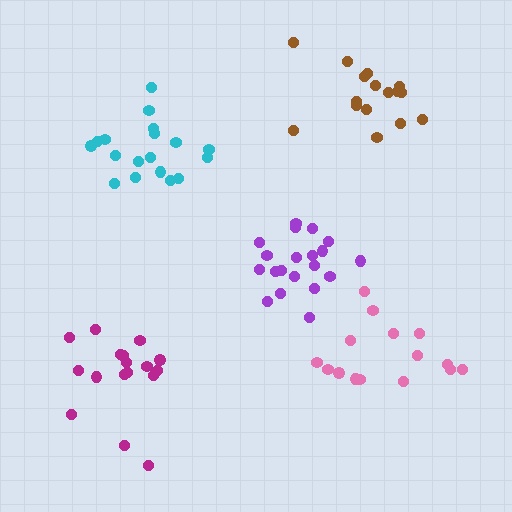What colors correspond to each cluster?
The clusters are colored: purple, cyan, brown, magenta, pink.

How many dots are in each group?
Group 1: 20 dots, Group 2: 18 dots, Group 3: 16 dots, Group 4: 18 dots, Group 5: 15 dots (87 total).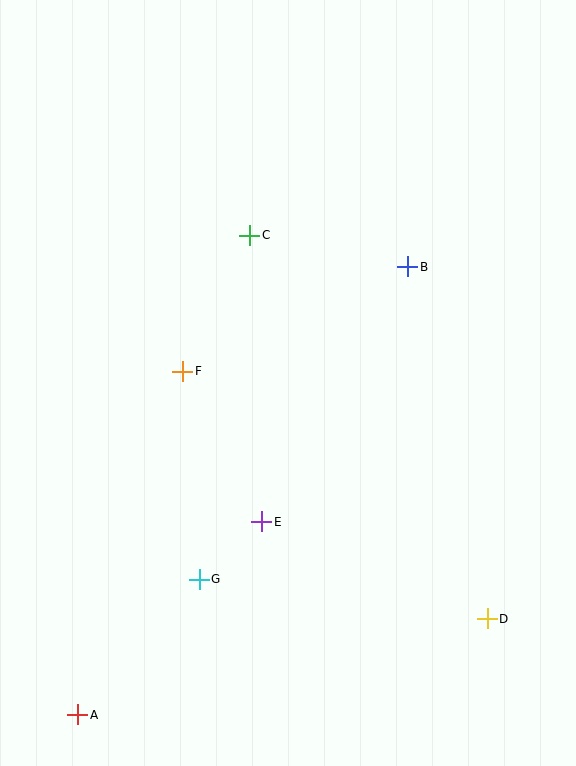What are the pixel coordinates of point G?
Point G is at (199, 579).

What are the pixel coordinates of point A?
Point A is at (78, 715).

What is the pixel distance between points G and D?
The distance between G and D is 291 pixels.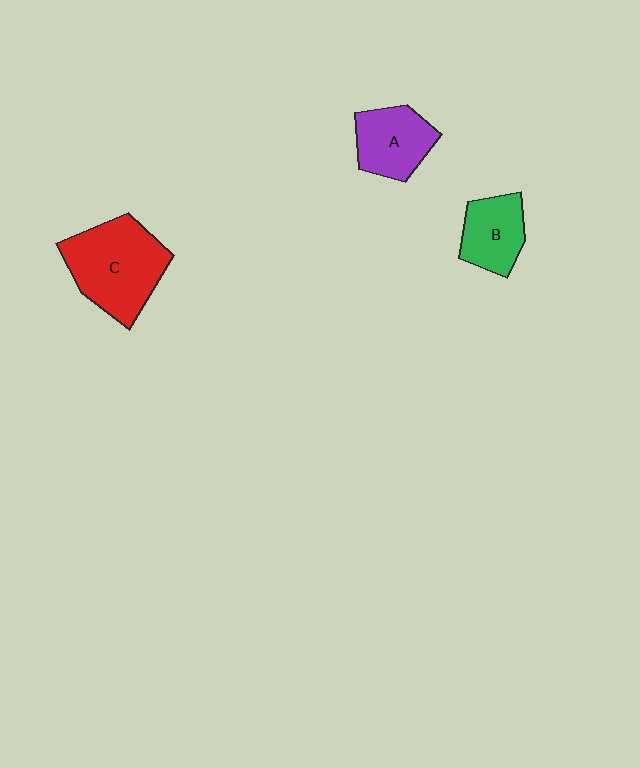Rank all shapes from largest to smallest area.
From largest to smallest: C (red), A (purple), B (green).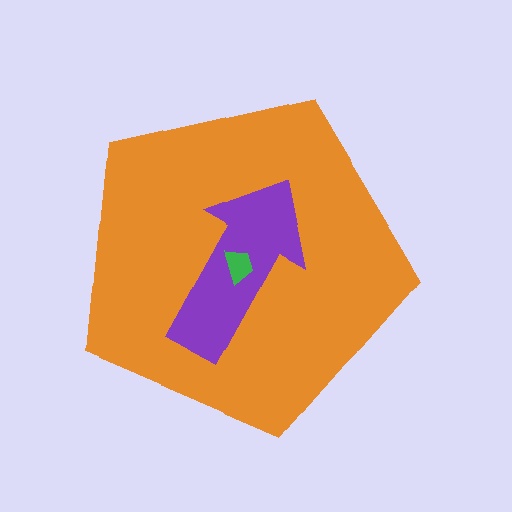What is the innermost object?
The green trapezoid.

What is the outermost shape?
The orange pentagon.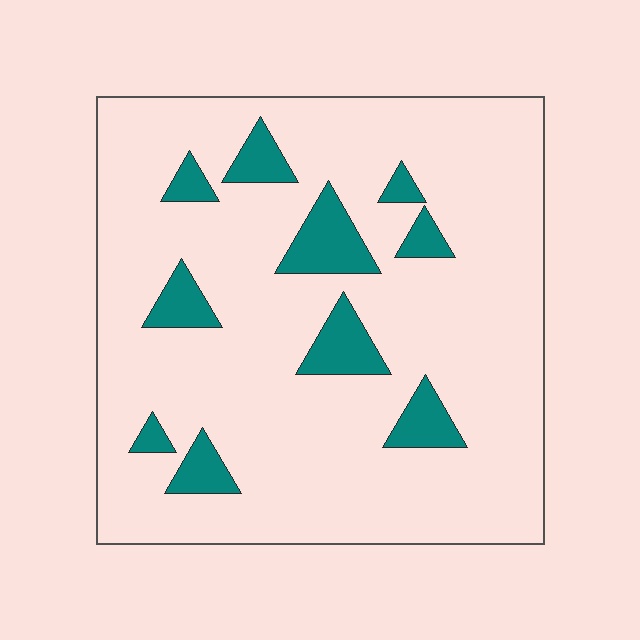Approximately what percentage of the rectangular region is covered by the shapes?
Approximately 15%.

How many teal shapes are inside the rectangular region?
10.